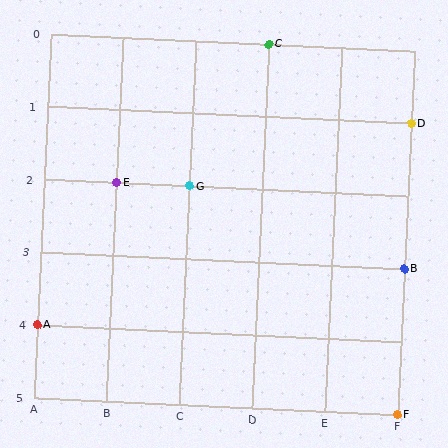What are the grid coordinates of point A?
Point A is at grid coordinates (A, 4).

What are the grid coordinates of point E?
Point E is at grid coordinates (B, 2).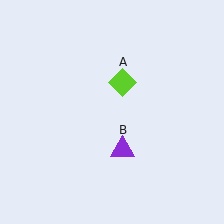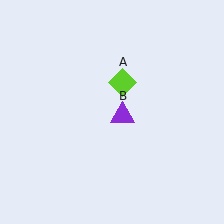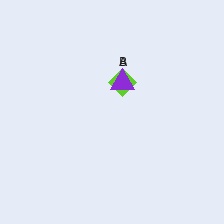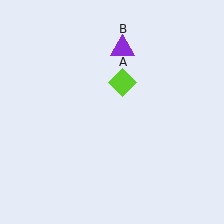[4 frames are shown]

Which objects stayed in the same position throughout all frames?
Lime diamond (object A) remained stationary.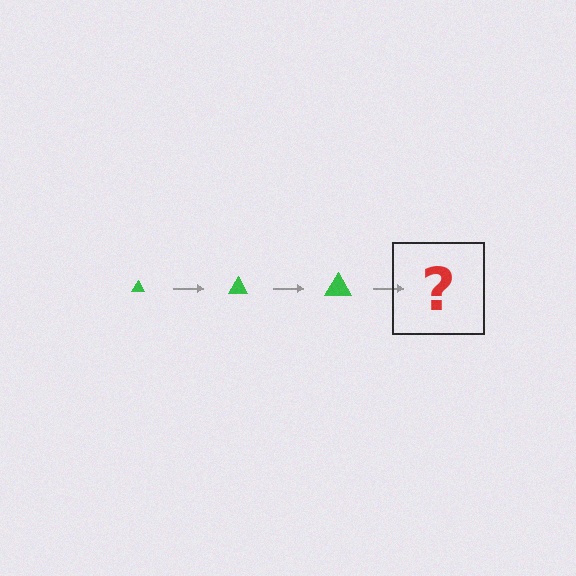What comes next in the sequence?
The next element should be a green triangle, larger than the previous one.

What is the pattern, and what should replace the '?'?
The pattern is that the triangle gets progressively larger each step. The '?' should be a green triangle, larger than the previous one.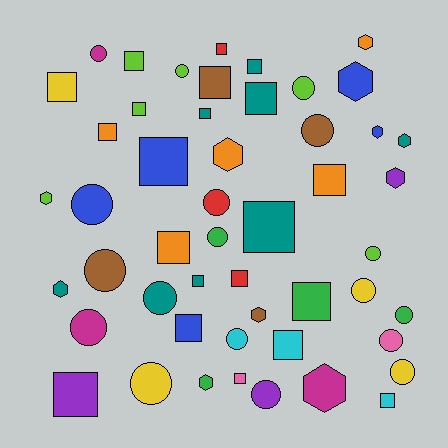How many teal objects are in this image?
There are 8 teal objects.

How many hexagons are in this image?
There are 11 hexagons.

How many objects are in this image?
There are 50 objects.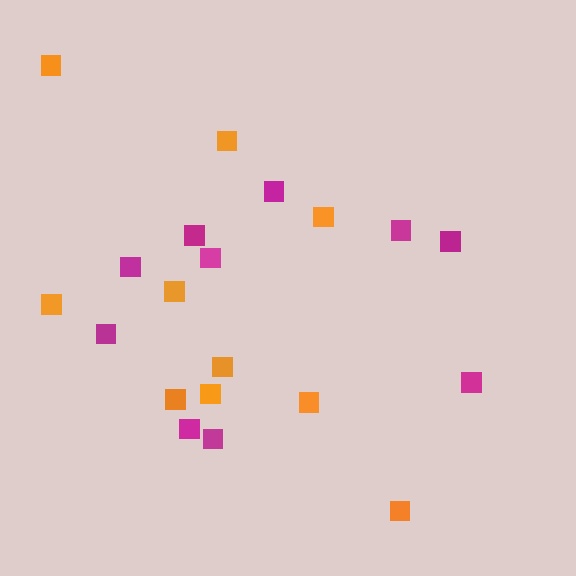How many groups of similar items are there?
There are 2 groups: one group of magenta squares (10) and one group of orange squares (10).